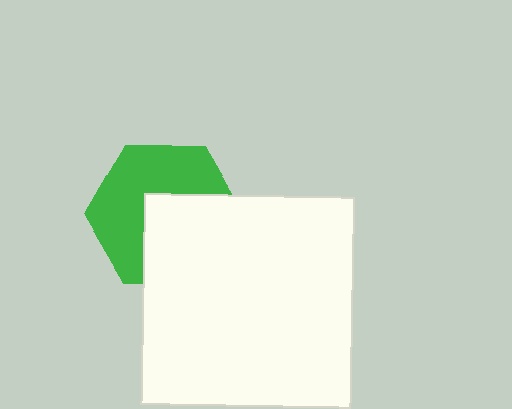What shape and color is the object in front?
The object in front is a white square.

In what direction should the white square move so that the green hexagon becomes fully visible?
The white square should move toward the lower-right. That is the shortest direction to clear the overlap and leave the green hexagon fully visible.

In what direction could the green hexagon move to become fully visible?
The green hexagon could move toward the upper-left. That would shift it out from behind the white square entirely.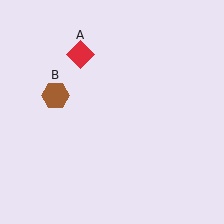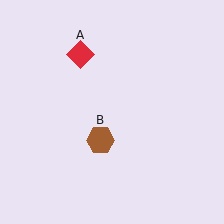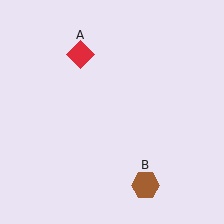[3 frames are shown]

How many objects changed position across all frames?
1 object changed position: brown hexagon (object B).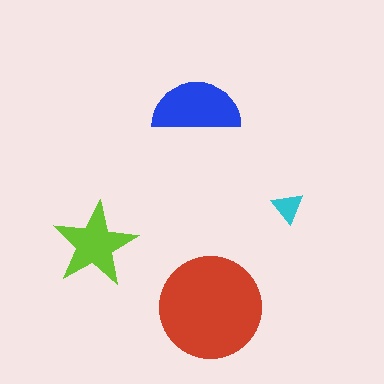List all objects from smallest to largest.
The cyan triangle, the lime star, the blue semicircle, the red circle.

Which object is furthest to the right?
The cyan triangle is rightmost.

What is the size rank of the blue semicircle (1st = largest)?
2nd.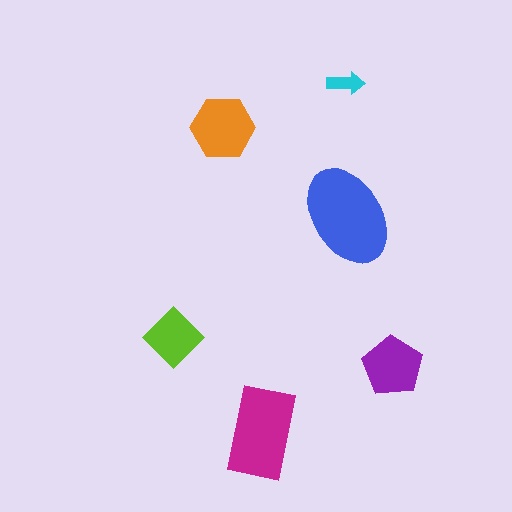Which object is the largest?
The blue ellipse.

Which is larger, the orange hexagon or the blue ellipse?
The blue ellipse.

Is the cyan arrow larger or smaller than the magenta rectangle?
Smaller.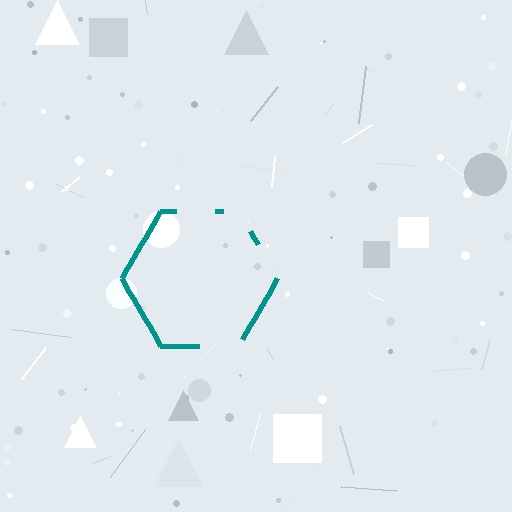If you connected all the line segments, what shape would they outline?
They would outline a hexagon.